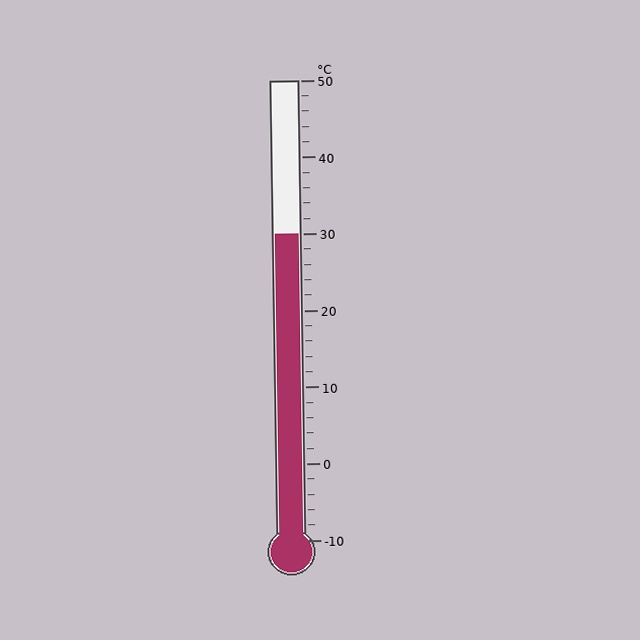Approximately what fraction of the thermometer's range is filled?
The thermometer is filled to approximately 65% of its range.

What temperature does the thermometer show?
The thermometer shows approximately 30°C.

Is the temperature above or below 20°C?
The temperature is above 20°C.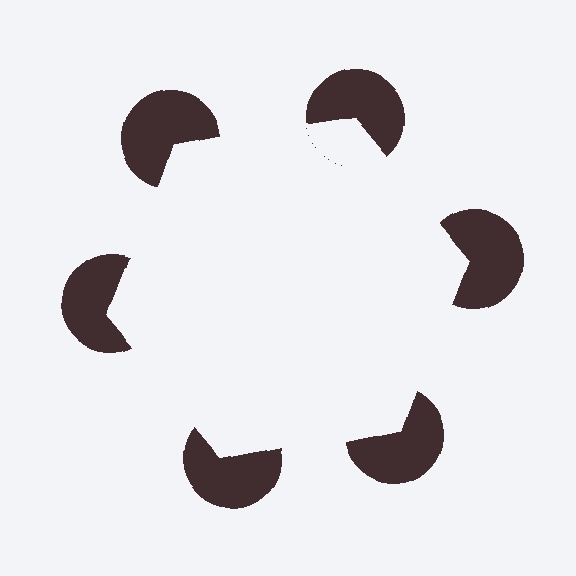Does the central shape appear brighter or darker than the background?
It typically appears slightly brighter than the background, even though no actual brightness change is drawn.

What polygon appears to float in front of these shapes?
An illusory hexagon — its edges are inferred from the aligned wedge cuts in the pac-man discs, not physically drawn.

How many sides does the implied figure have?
6 sides.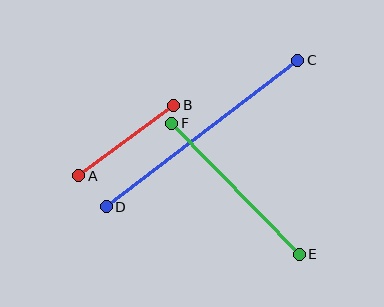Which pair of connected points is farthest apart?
Points C and D are farthest apart.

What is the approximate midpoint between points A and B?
The midpoint is at approximately (126, 141) pixels.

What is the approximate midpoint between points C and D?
The midpoint is at approximately (202, 133) pixels.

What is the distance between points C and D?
The distance is approximately 241 pixels.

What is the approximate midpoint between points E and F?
The midpoint is at approximately (236, 189) pixels.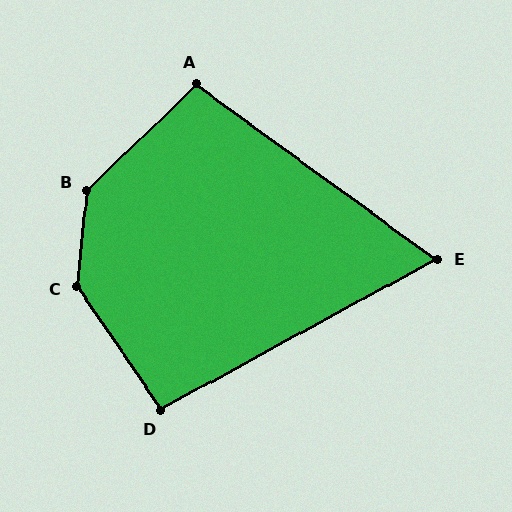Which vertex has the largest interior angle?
C, at approximately 140 degrees.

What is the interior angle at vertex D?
Approximately 95 degrees (obtuse).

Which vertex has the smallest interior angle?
E, at approximately 65 degrees.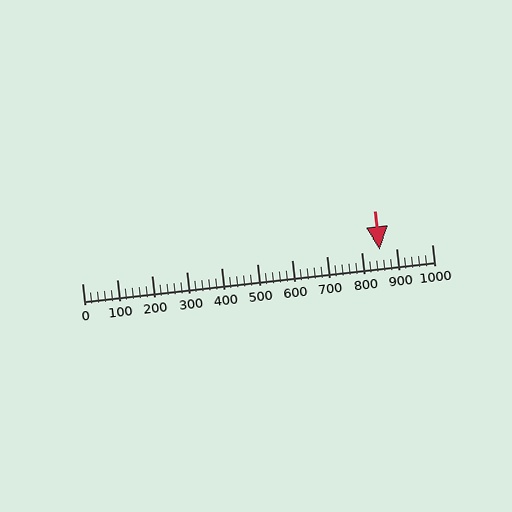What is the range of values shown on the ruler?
The ruler shows values from 0 to 1000.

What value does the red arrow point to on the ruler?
The red arrow points to approximately 852.